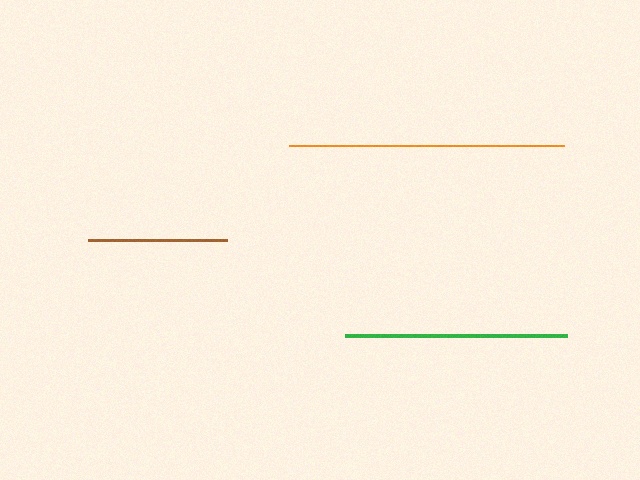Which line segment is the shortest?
The brown line is the shortest at approximately 139 pixels.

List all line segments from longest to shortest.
From longest to shortest: orange, green, brown.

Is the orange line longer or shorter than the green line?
The orange line is longer than the green line.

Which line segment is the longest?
The orange line is the longest at approximately 275 pixels.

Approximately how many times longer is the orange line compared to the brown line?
The orange line is approximately 2.0 times the length of the brown line.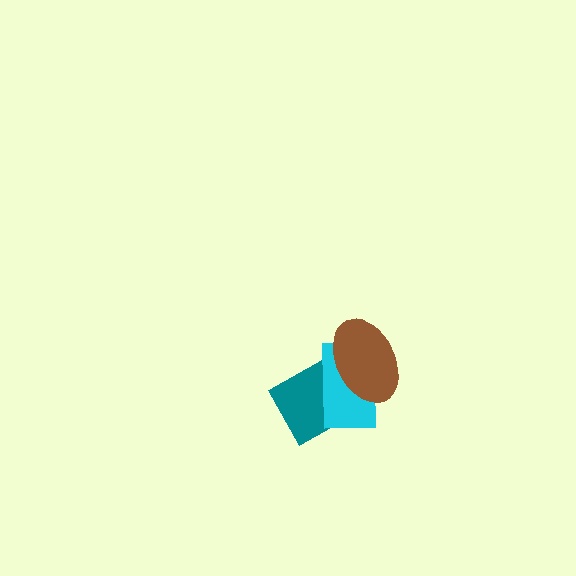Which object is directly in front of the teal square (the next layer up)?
The cyan rectangle is directly in front of the teal square.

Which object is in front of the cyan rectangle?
The brown ellipse is in front of the cyan rectangle.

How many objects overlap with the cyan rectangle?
2 objects overlap with the cyan rectangle.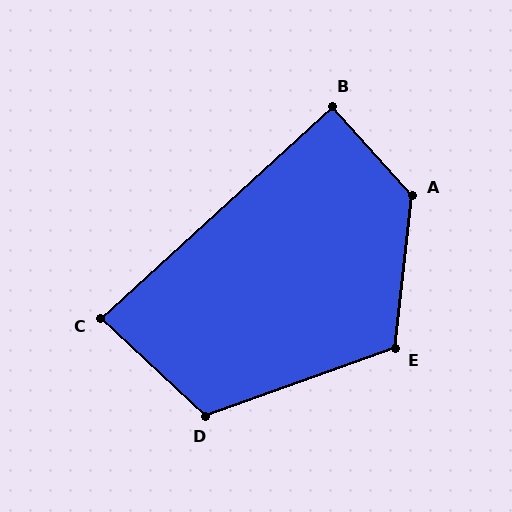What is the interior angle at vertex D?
Approximately 118 degrees (obtuse).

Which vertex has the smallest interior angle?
C, at approximately 85 degrees.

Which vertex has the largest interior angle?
A, at approximately 132 degrees.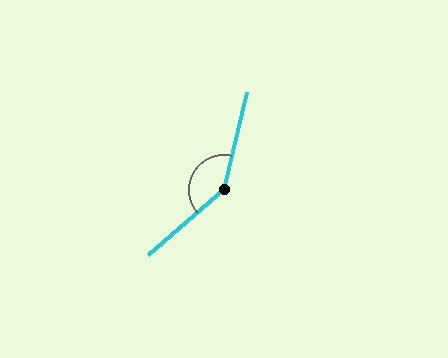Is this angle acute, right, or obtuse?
It is obtuse.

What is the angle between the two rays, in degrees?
Approximately 144 degrees.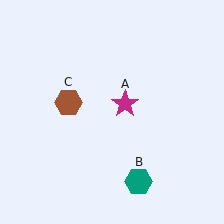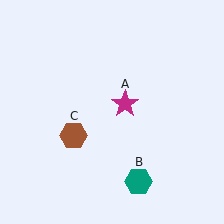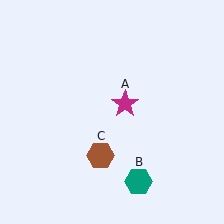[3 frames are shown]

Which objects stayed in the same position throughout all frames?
Magenta star (object A) and teal hexagon (object B) remained stationary.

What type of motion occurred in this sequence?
The brown hexagon (object C) rotated counterclockwise around the center of the scene.